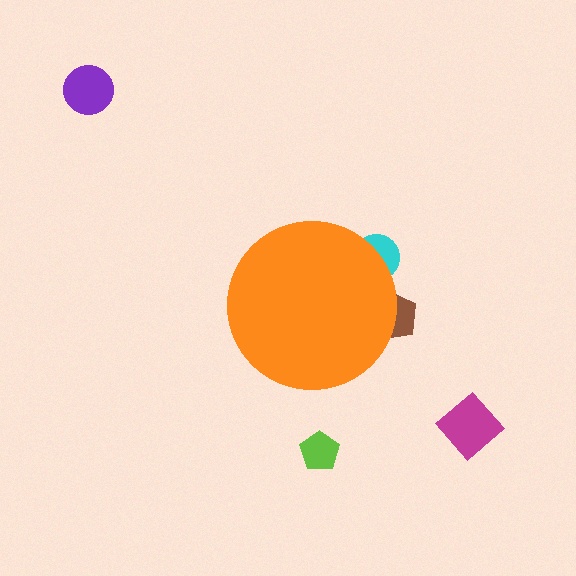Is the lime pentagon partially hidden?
No, the lime pentagon is fully visible.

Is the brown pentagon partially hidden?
Yes, the brown pentagon is partially hidden behind the orange circle.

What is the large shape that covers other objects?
An orange circle.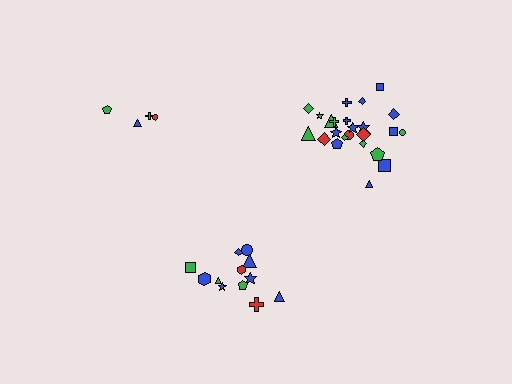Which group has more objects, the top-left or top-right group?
The top-right group.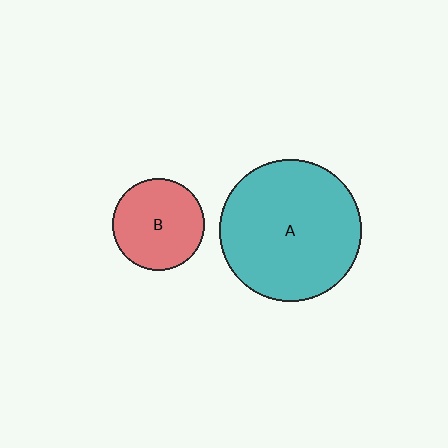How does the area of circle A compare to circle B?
Approximately 2.4 times.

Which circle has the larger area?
Circle A (teal).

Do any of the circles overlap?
No, none of the circles overlap.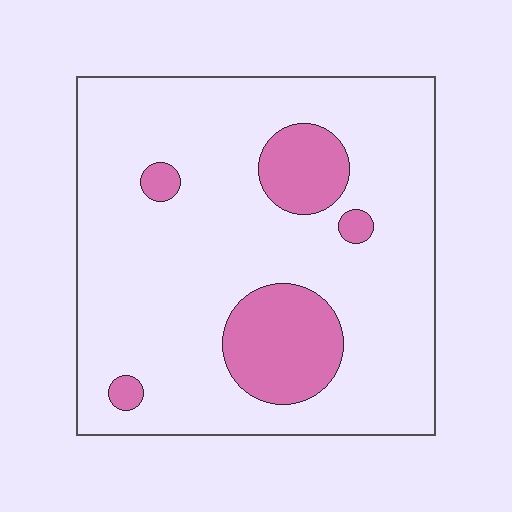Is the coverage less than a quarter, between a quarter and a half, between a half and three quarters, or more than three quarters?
Less than a quarter.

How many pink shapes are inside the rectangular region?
5.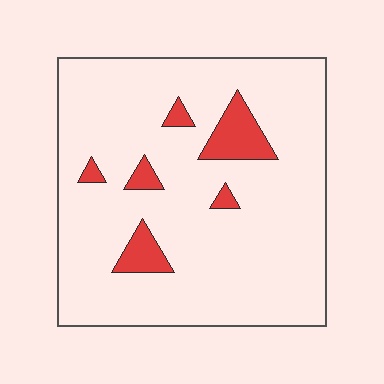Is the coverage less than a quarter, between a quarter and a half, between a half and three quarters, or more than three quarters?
Less than a quarter.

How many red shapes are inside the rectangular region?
6.